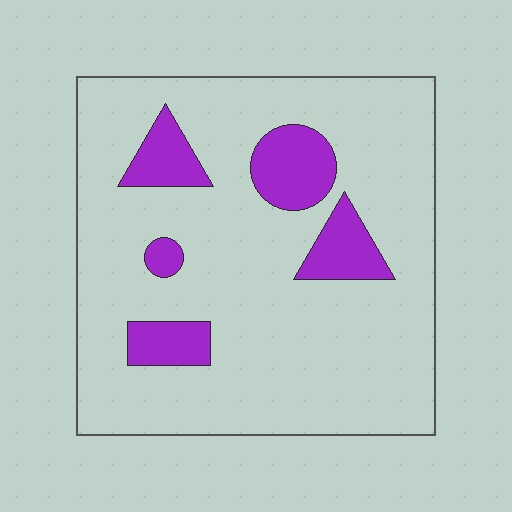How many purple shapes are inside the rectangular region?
5.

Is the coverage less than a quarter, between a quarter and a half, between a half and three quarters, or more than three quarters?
Less than a quarter.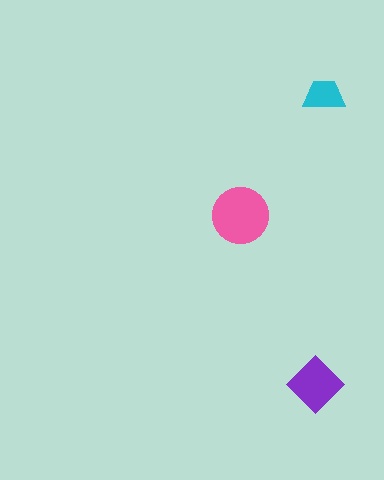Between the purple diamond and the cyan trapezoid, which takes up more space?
The purple diamond.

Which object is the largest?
The pink circle.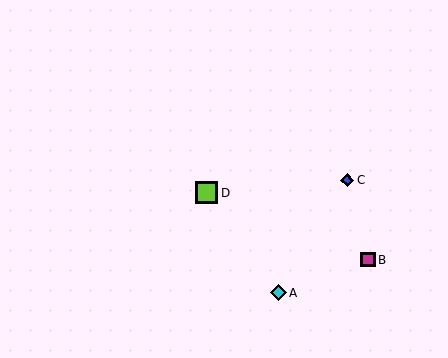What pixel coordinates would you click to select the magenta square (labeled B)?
Click at (368, 260) to select the magenta square B.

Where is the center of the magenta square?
The center of the magenta square is at (368, 260).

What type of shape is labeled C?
Shape C is a blue diamond.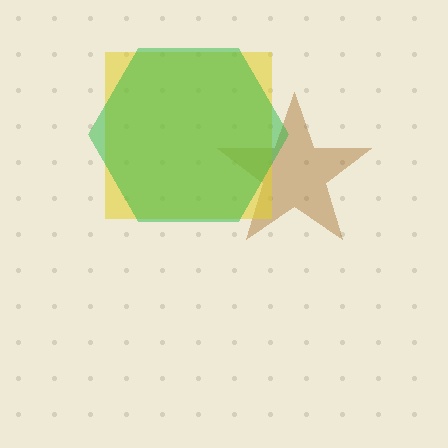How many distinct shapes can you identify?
There are 3 distinct shapes: a brown star, a yellow square, a green hexagon.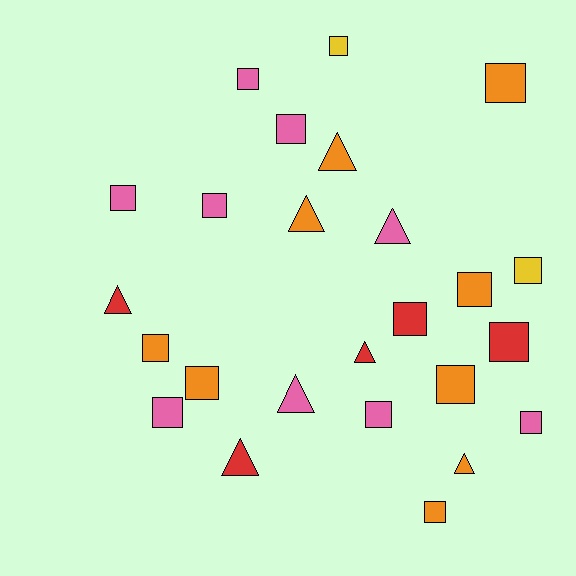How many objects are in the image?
There are 25 objects.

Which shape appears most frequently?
Square, with 17 objects.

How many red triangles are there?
There are 3 red triangles.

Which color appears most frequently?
Pink, with 9 objects.